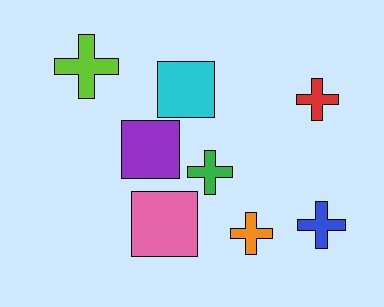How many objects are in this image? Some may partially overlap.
There are 8 objects.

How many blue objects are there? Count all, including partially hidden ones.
There is 1 blue object.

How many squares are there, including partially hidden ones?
There are 3 squares.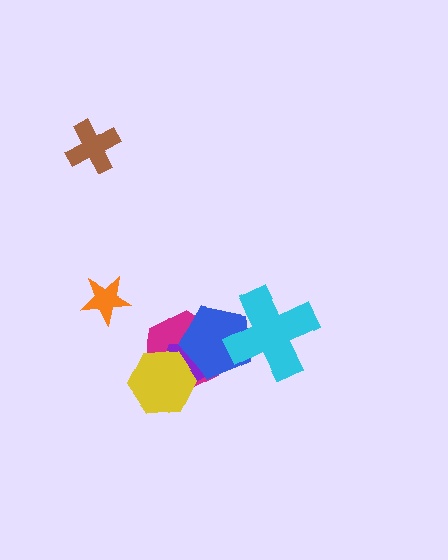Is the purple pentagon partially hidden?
Yes, it is partially covered by another shape.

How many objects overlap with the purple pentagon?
3 objects overlap with the purple pentagon.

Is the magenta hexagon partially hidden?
Yes, it is partially covered by another shape.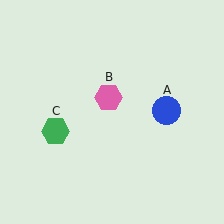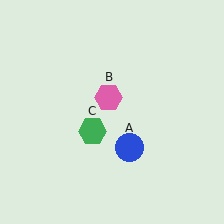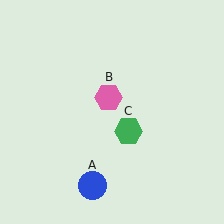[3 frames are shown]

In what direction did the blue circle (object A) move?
The blue circle (object A) moved down and to the left.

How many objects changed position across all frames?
2 objects changed position: blue circle (object A), green hexagon (object C).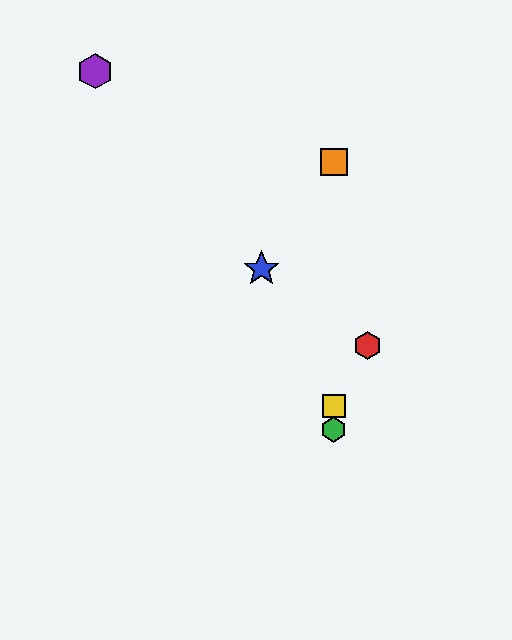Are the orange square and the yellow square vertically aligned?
Yes, both are at x≈334.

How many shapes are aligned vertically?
3 shapes (the green hexagon, the yellow square, the orange square) are aligned vertically.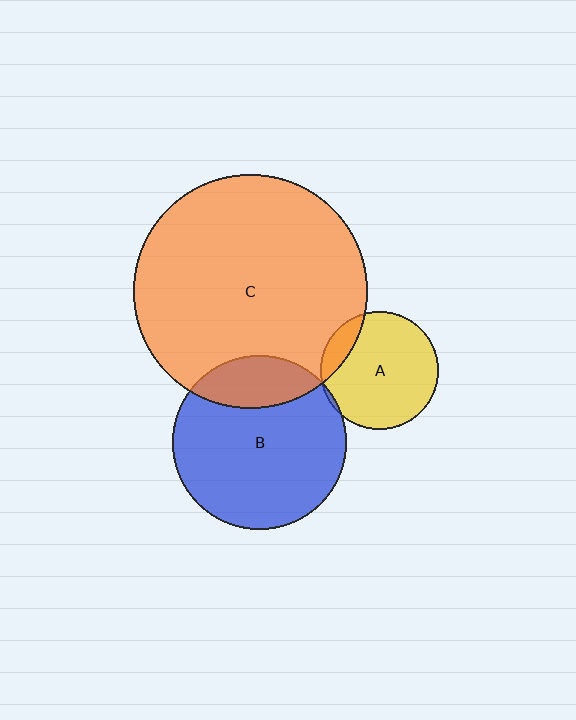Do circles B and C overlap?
Yes.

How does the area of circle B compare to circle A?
Approximately 2.2 times.